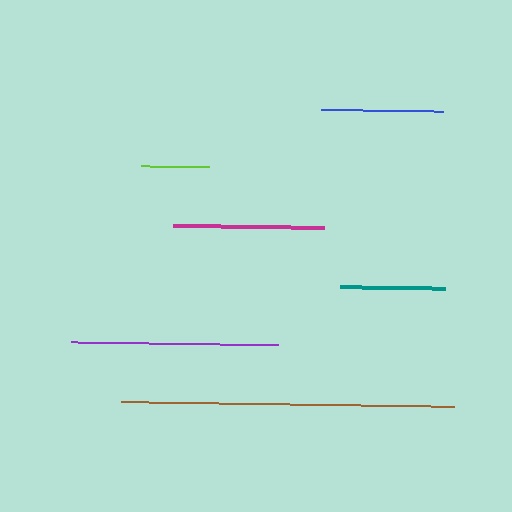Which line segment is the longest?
The brown line is the longest at approximately 332 pixels.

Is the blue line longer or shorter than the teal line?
The blue line is longer than the teal line.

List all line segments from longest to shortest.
From longest to shortest: brown, purple, magenta, blue, teal, lime.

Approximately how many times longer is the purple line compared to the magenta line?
The purple line is approximately 1.4 times the length of the magenta line.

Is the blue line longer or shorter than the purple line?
The purple line is longer than the blue line.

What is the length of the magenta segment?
The magenta segment is approximately 151 pixels long.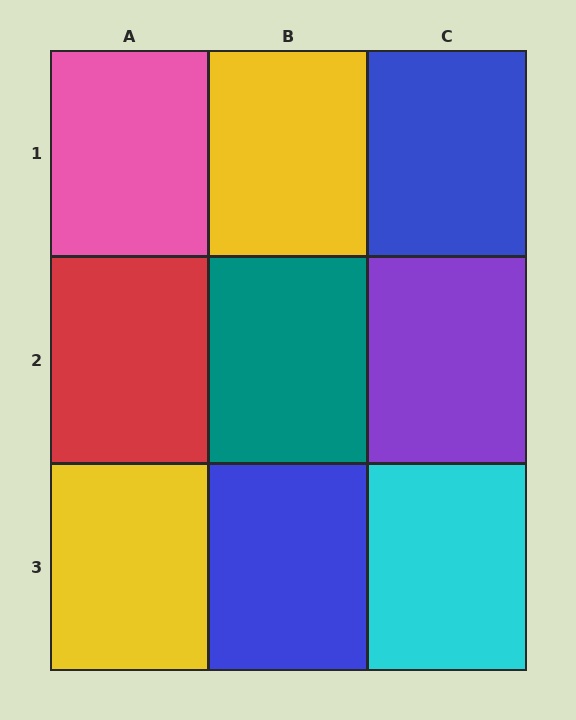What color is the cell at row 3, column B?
Blue.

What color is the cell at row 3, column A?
Yellow.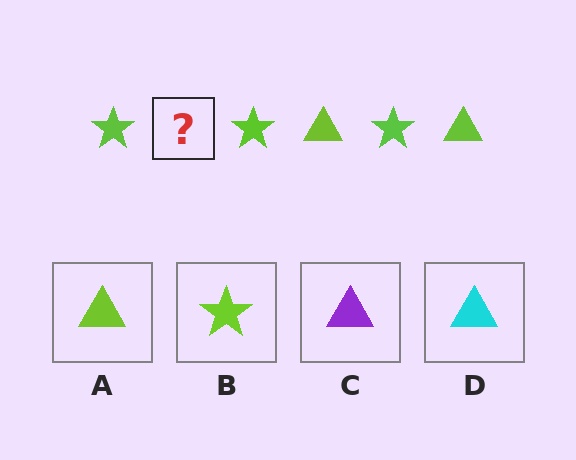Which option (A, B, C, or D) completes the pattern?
A.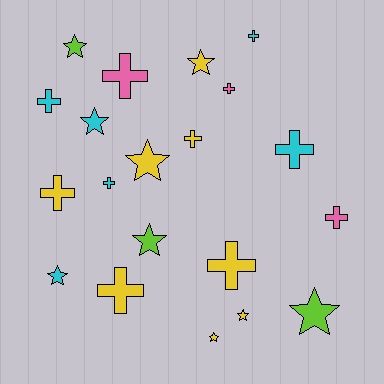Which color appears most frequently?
Yellow, with 8 objects.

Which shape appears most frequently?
Cross, with 11 objects.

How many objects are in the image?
There are 20 objects.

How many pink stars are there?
There are no pink stars.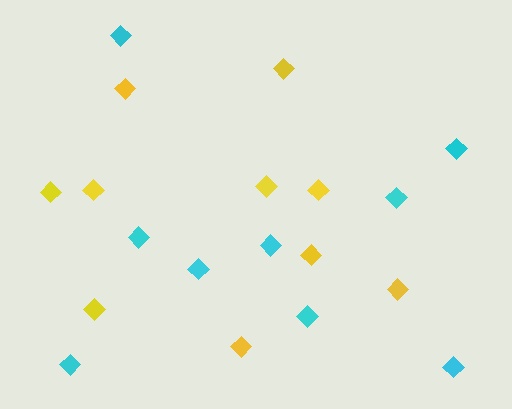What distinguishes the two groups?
There are 2 groups: one group of yellow diamonds (10) and one group of cyan diamonds (9).